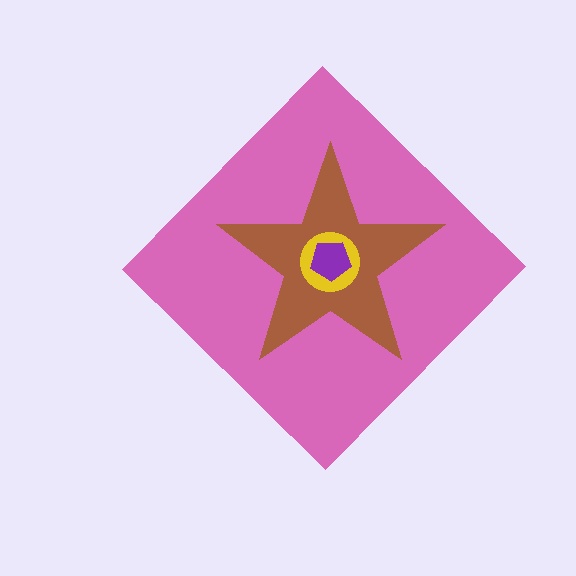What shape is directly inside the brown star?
The yellow circle.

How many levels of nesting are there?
4.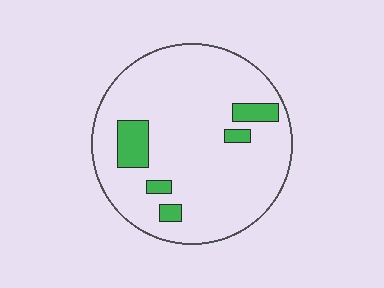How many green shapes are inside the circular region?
5.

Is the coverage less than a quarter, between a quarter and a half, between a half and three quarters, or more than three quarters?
Less than a quarter.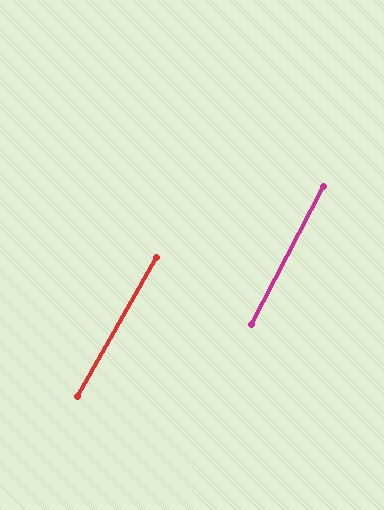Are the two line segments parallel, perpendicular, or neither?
Parallel — their directions differ by only 1.8°.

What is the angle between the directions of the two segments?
Approximately 2 degrees.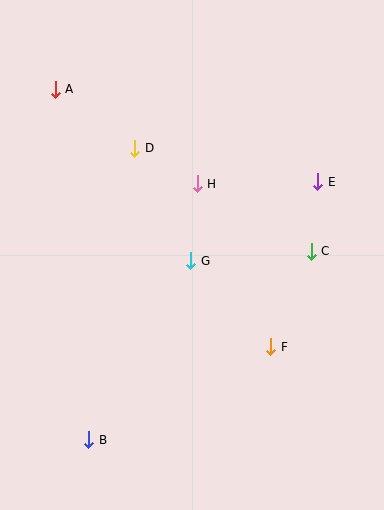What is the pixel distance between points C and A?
The distance between C and A is 303 pixels.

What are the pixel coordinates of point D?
Point D is at (135, 148).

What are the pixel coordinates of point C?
Point C is at (311, 251).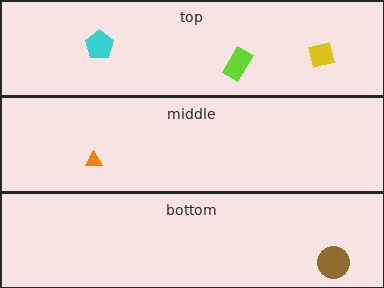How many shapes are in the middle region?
1.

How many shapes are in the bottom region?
1.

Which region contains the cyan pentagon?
The top region.